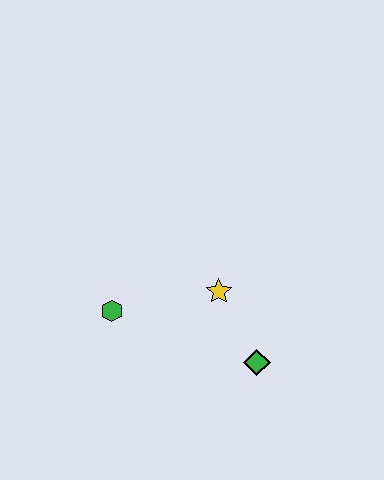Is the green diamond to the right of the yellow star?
Yes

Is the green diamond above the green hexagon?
No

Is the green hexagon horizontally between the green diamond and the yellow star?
No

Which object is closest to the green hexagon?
The yellow star is closest to the green hexagon.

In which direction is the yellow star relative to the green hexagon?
The yellow star is to the right of the green hexagon.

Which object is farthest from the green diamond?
The green hexagon is farthest from the green diamond.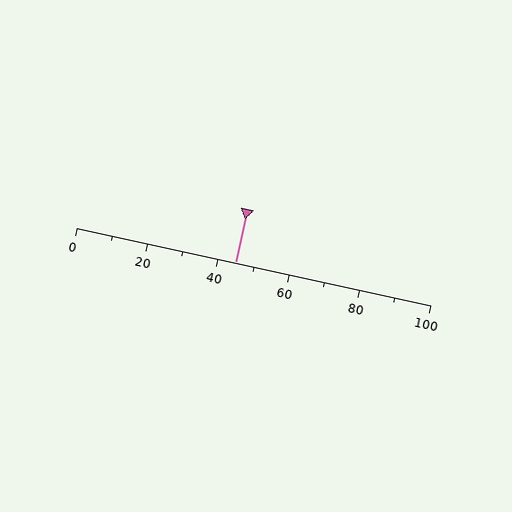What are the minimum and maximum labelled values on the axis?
The axis runs from 0 to 100.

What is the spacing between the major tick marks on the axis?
The major ticks are spaced 20 apart.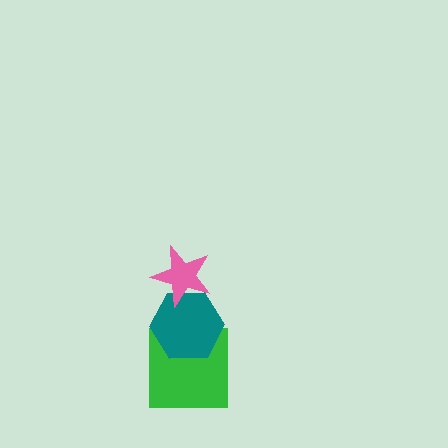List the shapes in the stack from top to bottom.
From top to bottom: the pink star, the teal hexagon, the green square.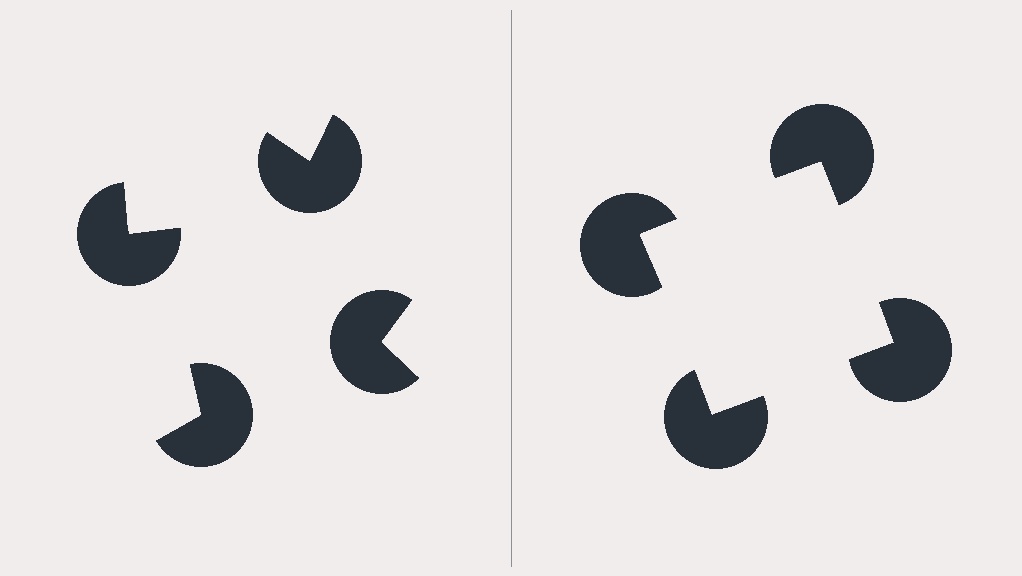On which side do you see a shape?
An illusory square appears on the right side. On the left side the wedge cuts are rotated, so no coherent shape forms.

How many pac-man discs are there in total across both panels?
8 — 4 on each side.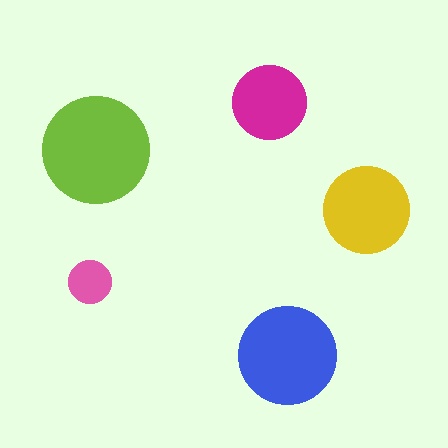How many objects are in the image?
There are 5 objects in the image.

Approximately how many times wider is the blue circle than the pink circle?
About 2.5 times wider.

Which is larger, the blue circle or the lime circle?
The lime one.